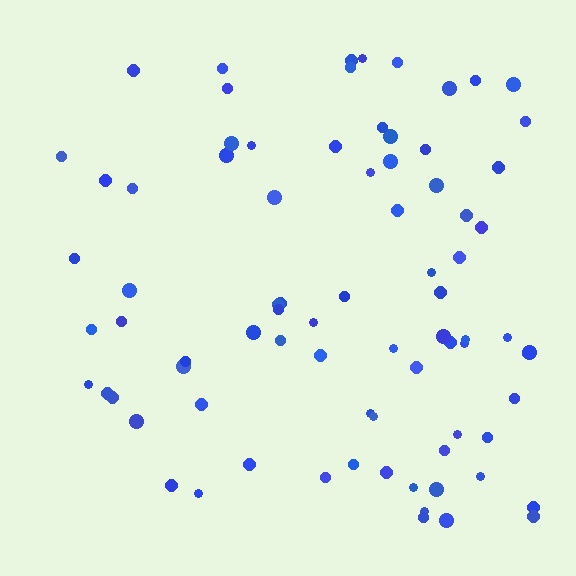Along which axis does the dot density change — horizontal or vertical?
Horizontal.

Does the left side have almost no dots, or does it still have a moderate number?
Still a moderate number, just noticeably fewer than the right.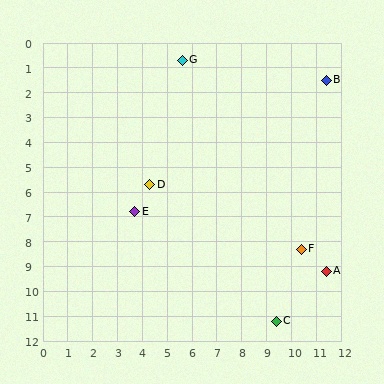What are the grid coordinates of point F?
Point F is at approximately (10.4, 8.3).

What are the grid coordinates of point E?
Point E is at approximately (3.7, 6.8).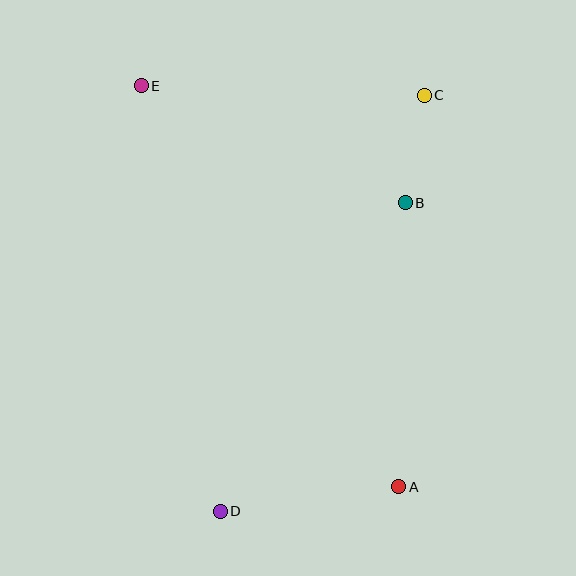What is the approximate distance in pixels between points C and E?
The distance between C and E is approximately 283 pixels.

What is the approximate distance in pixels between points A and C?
The distance between A and C is approximately 392 pixels.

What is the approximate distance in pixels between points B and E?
The distance between B and E is approximately 289 pixels.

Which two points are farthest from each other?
Points A and E are farthest from each other.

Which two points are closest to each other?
Points B and C are closest to each other.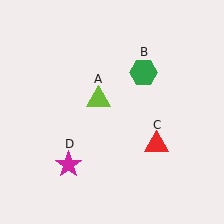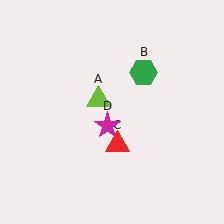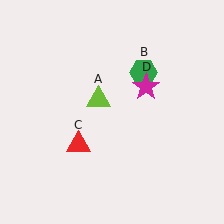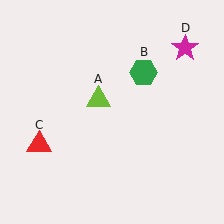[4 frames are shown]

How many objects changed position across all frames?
2 objects changed position: red triangle (object C), magenta star (object D).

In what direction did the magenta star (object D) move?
The magenta star (object D) moved up and to the right.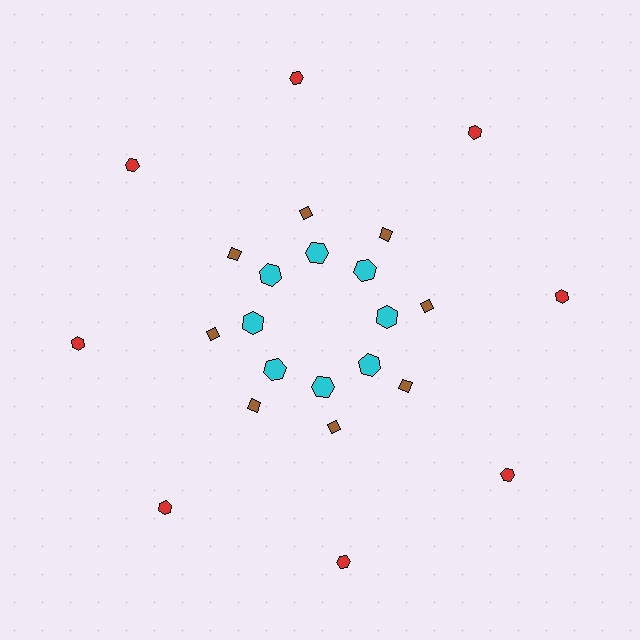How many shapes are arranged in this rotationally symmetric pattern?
There are 24 shapes, arranged in 8 groups of 3.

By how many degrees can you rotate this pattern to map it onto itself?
The pattern maps onto itself every 45 degrees of rotation.